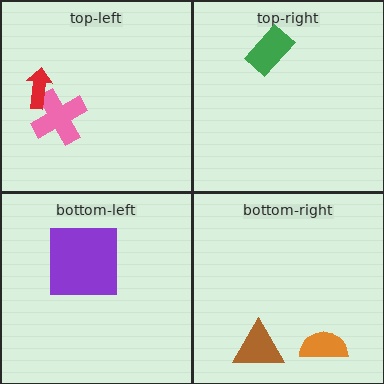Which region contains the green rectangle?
The top-right region.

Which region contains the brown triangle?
The bottom-right region.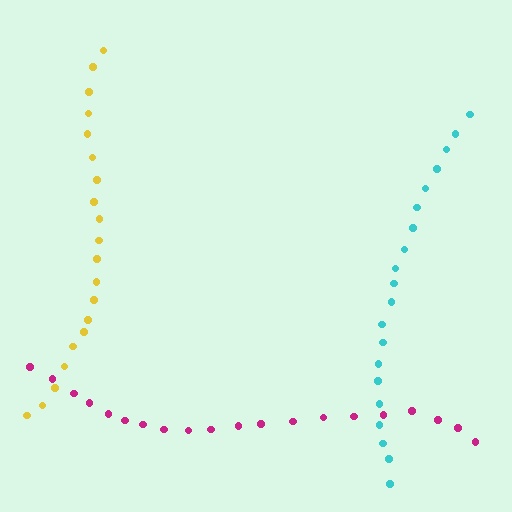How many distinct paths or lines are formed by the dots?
There are 3 distinct paths.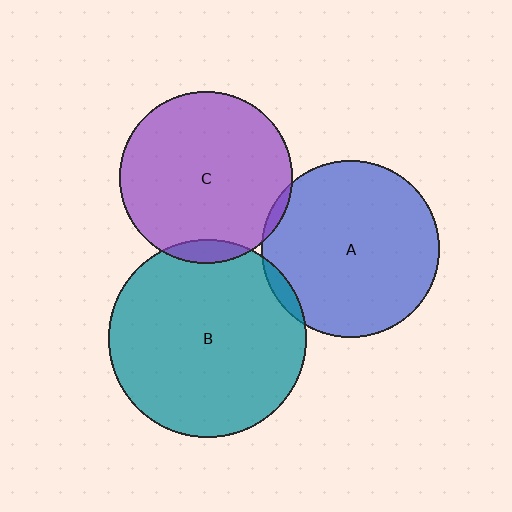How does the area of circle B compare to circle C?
Approximately 1.3 times.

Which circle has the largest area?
Circle B (teal).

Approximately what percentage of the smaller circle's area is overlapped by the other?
Approximately 5%.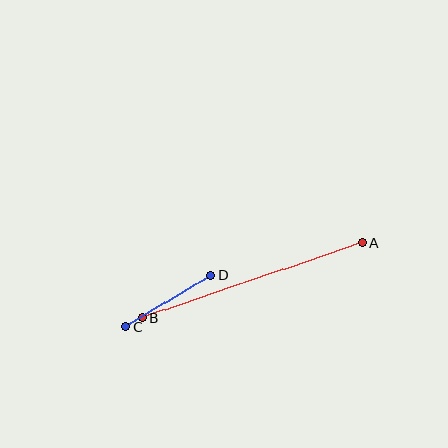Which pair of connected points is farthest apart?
Points A and B are farthest apart.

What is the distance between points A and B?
The distance is approximately 232 pixels.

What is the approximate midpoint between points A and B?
The midpoint is at approximately (252, 281) pixels.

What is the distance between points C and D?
The distance is approximately 99 pixels.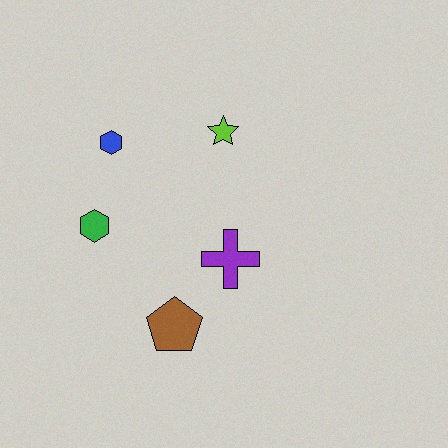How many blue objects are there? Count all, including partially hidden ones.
There is 1 blue object.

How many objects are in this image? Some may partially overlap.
There are 5 objects.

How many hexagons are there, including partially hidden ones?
There are 2 hexagons.